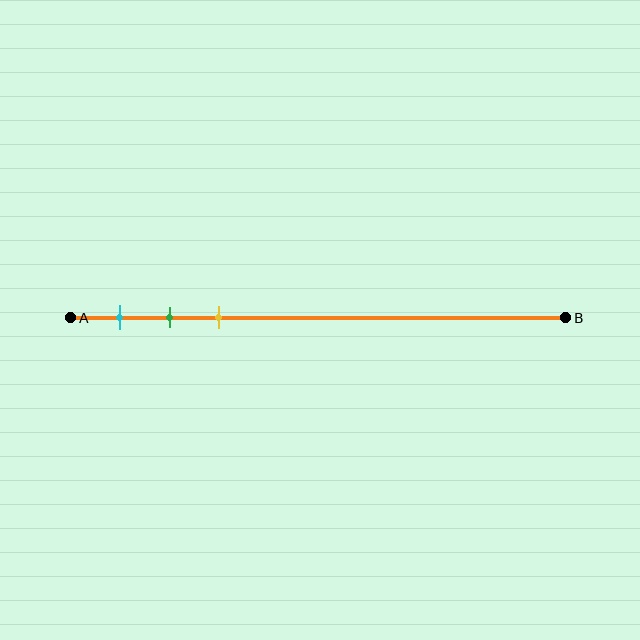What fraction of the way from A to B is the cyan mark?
The cyan mark is approximately 10% (0.1) of the way from A to B.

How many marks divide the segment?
There are 3 marks dividing the segment.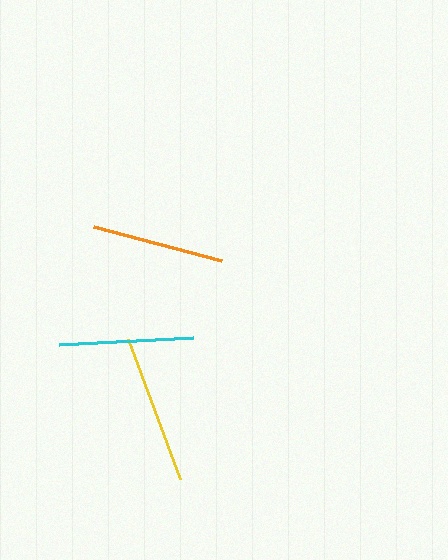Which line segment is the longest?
The yellow line is the longest at approximately 149 pixels.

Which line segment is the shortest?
The orange line is the shortest at approximately 132 pixels.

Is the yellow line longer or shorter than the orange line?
The yellow line is longer than the orange line.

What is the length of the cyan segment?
The cyan segment is approximately 134 pixels long.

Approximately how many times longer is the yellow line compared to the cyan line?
The yellow line is approximately 1.1 times the length of the cyan line.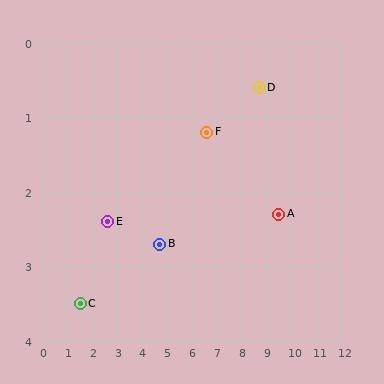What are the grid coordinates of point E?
Point E is at approximately (2.6, 2.4).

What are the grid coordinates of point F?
Point F is at approximately (6.6, 1.2).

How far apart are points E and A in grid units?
Points E and A are about 6.9 grid units apart.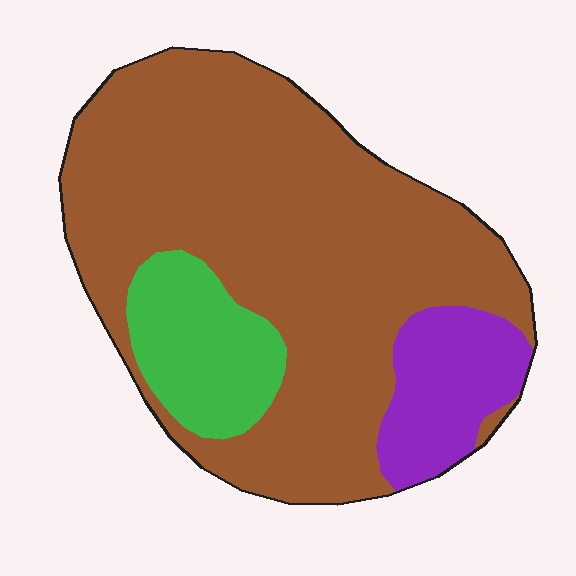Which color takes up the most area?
Brown, at roughly 75%.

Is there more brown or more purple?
Brown.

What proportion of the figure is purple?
Purple covers about 15% of the figure.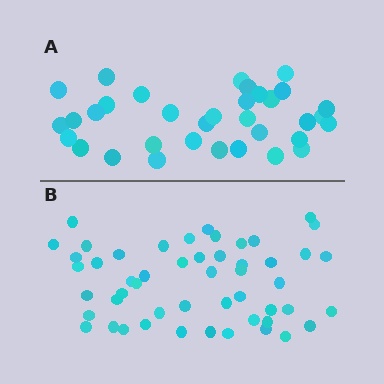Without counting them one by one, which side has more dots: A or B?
Region B (the bottom region) has more dots.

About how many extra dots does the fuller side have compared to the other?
Region B has approximately 15 more dots than region A.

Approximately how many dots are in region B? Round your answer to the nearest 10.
About 50 dots. (The exact count is 51, which rounds to 50.)